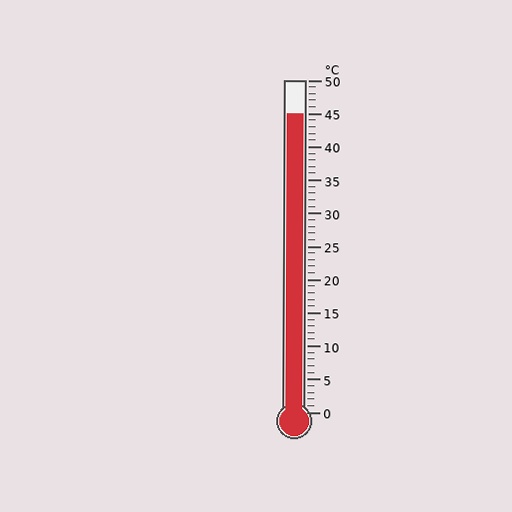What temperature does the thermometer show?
The thermometer shows approximately 45°C.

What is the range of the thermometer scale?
The thermometer scale ranges from 0°C to 50°C.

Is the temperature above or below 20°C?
The temperature is above 20°C.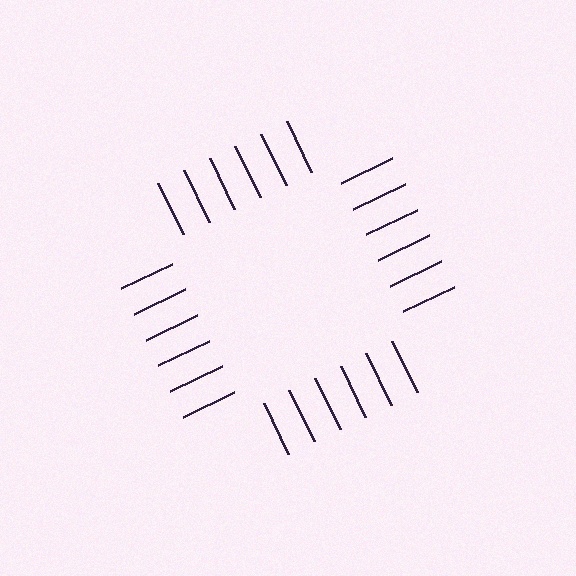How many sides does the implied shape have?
4 sides — the line-ends trace a square.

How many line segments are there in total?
24 — 6 along each of the 4 edges.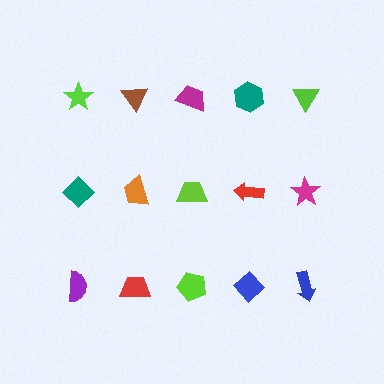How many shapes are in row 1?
5 shapes.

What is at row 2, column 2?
An orange trapezoid.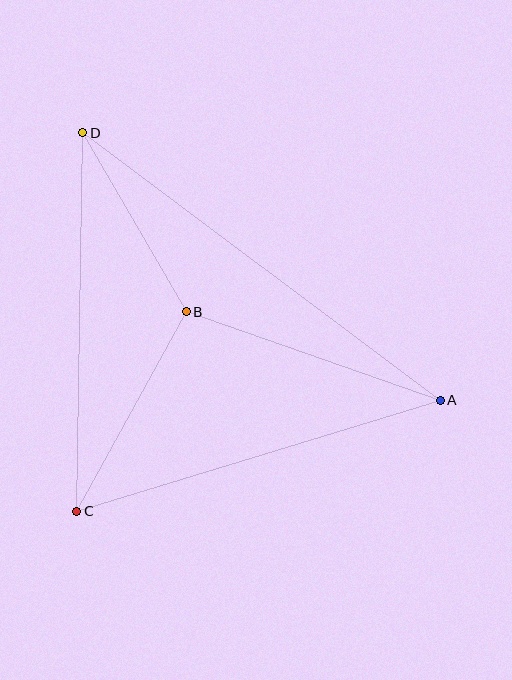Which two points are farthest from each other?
Points A and D are farthest from each other.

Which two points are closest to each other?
Points B and D are closest to each other.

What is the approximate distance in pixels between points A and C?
The distance between A and C is approximately 380 pixels.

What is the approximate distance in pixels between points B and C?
The distance between B and C is approximately 227 pixels.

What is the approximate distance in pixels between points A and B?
The distance between A and B is approximately 269 pixels.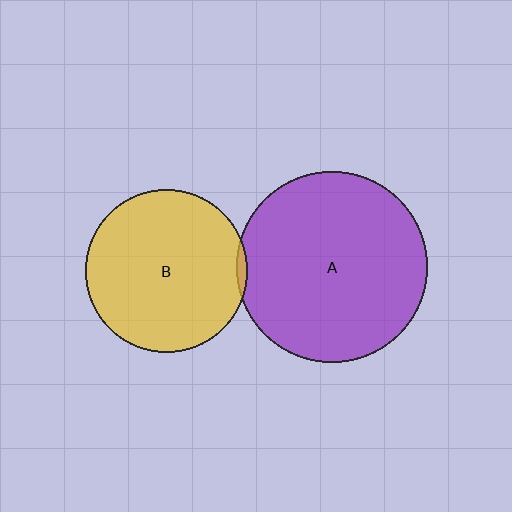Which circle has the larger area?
Circle A (purple).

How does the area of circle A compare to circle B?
Approximately 1.4 times.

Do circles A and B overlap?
Yes.